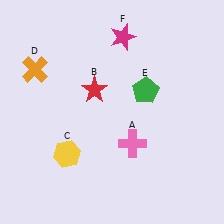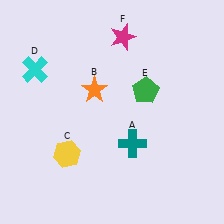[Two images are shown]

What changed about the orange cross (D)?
In Image 1, D is orange. In Image 2, it changed to cyan.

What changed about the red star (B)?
In Image 1, B is red. In Image 2, it changed to orange.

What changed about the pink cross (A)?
In Image 1, A is pink. In Image 2, it changed to teal.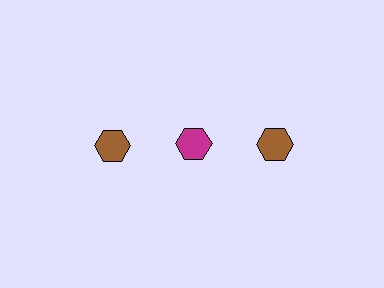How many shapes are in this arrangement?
There are 3 shapes arranged in a grid pattern.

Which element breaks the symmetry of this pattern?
The magenta hexagon in the top row, second from left column breaks the symmetry. All other shapes are brown hexagons.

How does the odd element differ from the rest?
It has a different color: magenta instead of brown.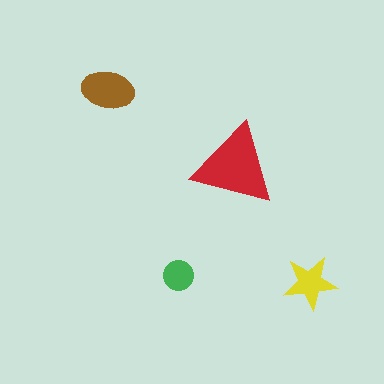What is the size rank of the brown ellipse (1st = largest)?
2nd.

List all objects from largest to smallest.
The red triangle, the brown ellipse, the yellow star, the green circle.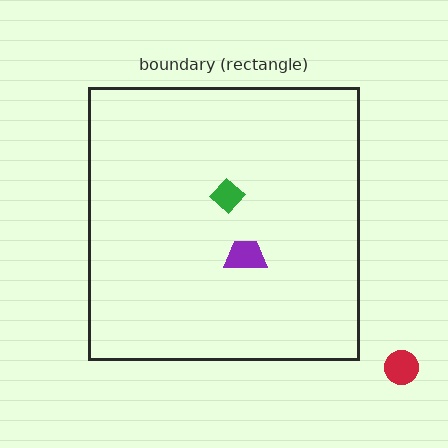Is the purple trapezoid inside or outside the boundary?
Inside.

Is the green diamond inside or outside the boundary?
Inside.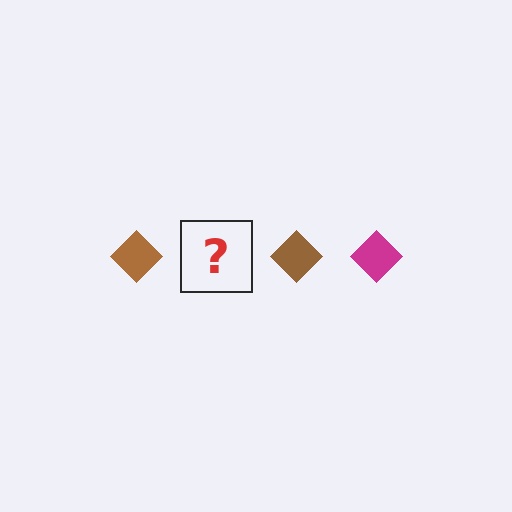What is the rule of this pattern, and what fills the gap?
The rule is that the pattern cycles through brown, magenta diamonds. The gap should be filled with a magenta diamond.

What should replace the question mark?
The question mark should be replaced with a magenta diamond.